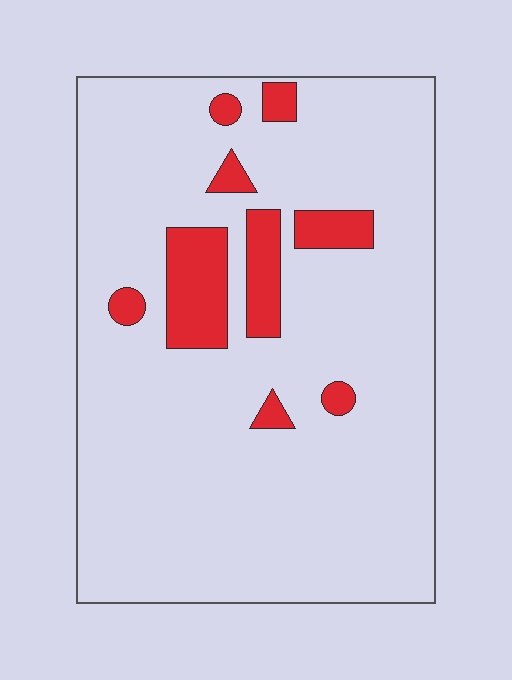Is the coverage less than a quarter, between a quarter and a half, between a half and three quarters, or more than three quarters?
Less than a quarter.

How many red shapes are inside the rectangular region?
9.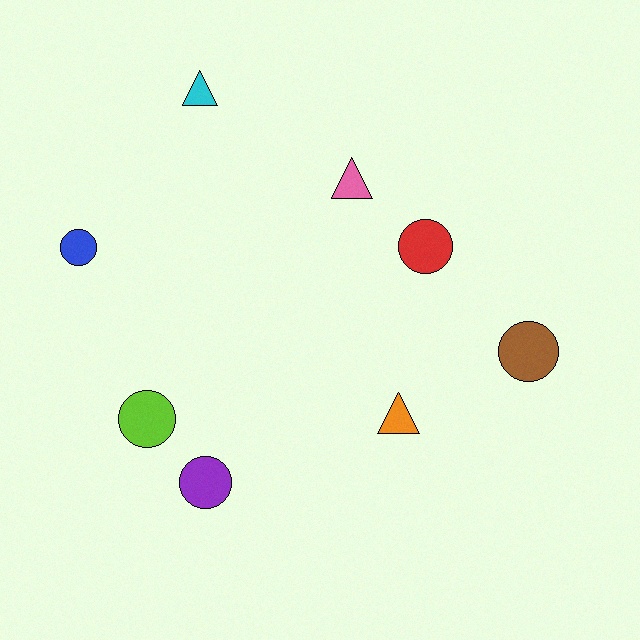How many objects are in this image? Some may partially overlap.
There are 8 objects.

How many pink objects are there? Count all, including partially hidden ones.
There is 1 pink object.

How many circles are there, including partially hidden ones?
There are 5 circles.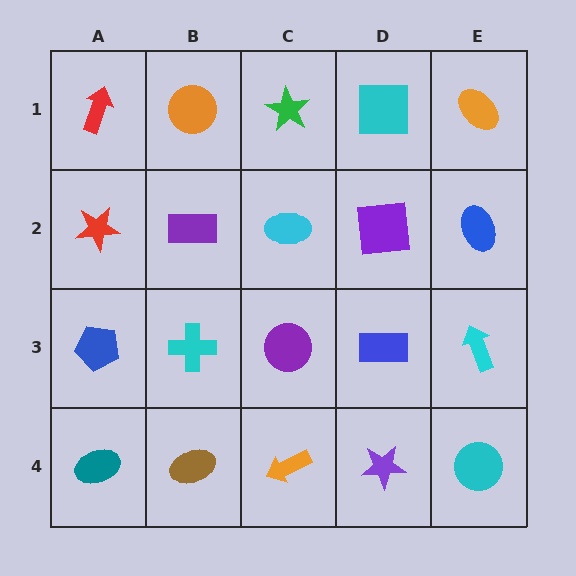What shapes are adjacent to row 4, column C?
A purple circle (row 3, column C), a brown ellipse (row 4, column B), a purple star (row 4, column D).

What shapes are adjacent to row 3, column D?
A purple square (row 2, column D), a purple star (row 4, column D), a purple circle (row 3, column C), a cyan arrow (row 3, column E).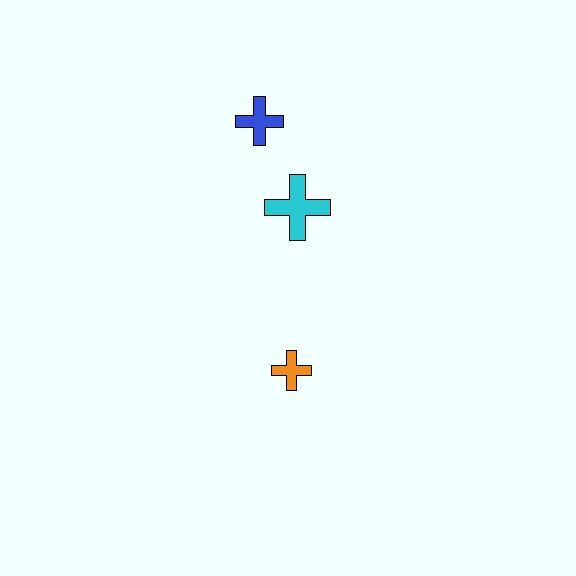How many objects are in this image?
There are 3 objects.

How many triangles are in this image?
There are no triangles.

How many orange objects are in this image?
There is 1 orange object.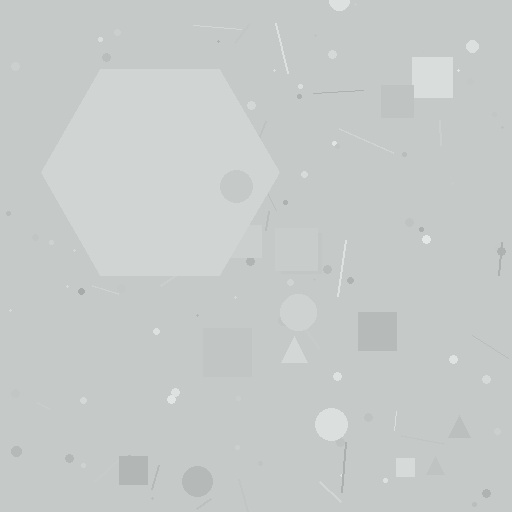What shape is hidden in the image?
A hexagon is hidden in the image.